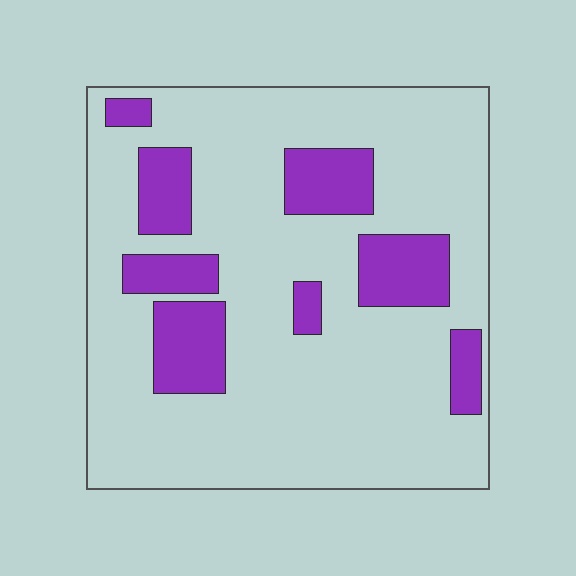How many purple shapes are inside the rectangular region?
8.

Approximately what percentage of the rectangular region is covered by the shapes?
Approximately 20%.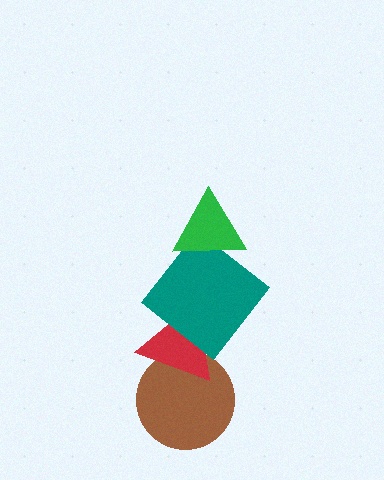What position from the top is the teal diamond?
The teal diamond is 2nd from the top.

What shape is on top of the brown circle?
The red triangle is on top of the brown circle.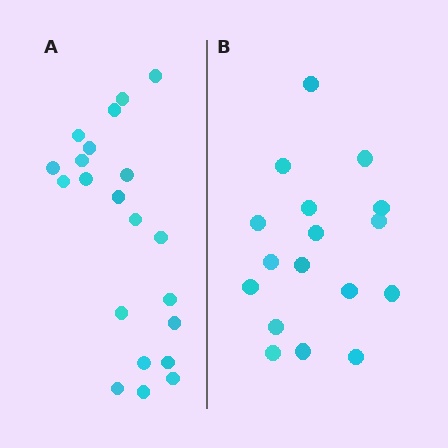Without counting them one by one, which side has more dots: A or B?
Region A (the left region) has more dots.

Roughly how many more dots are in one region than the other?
Region A has about 4 more dots than region B.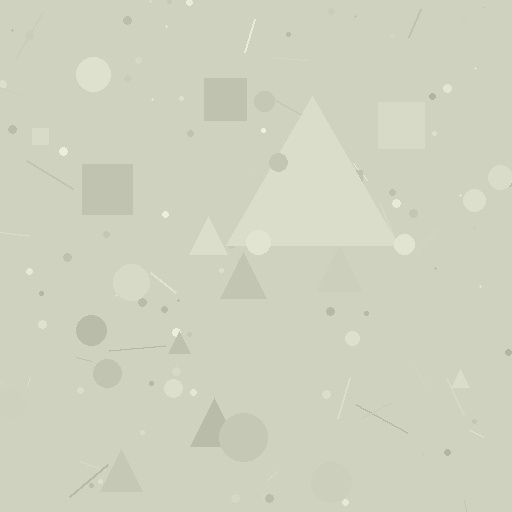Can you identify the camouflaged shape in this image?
The camouflaged shape is a triangle.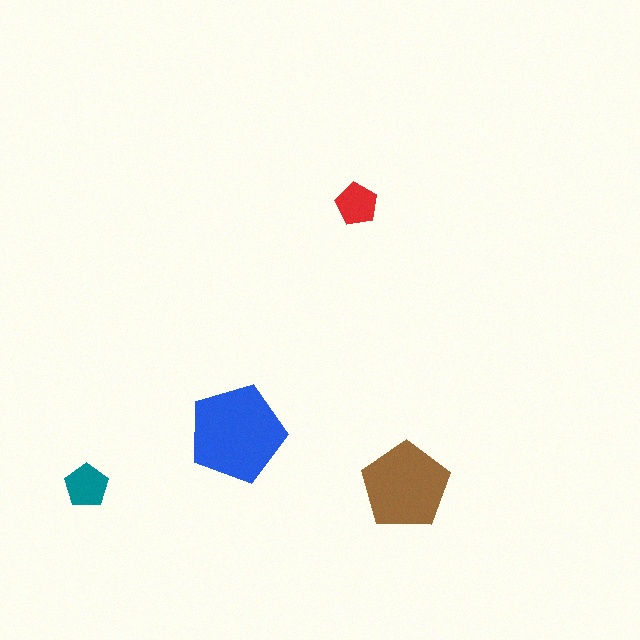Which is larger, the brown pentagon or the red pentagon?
The brown one.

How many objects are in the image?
There are 4 objects in the image.